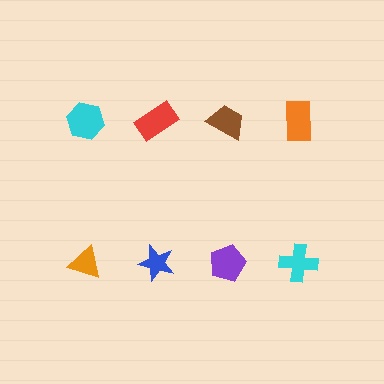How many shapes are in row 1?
4 shapes.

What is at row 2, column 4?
A cyan cross.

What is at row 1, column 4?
An orange rectangle.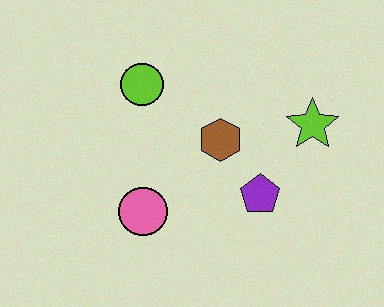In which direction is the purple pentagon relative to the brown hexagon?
The purple pentagon is below the brown hexagon.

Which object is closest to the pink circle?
The brown hexagon is closest to the pink circle.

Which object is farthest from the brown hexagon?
The pink circle is farthest from the brown hexagon.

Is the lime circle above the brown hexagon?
Yes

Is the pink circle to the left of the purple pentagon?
Yes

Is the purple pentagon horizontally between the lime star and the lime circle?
Yes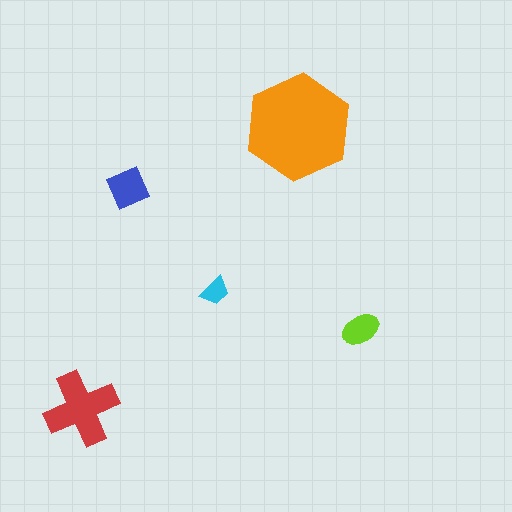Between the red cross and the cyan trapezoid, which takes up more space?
The red cross.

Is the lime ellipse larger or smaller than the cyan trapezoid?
Larger.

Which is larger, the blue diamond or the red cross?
The red cross.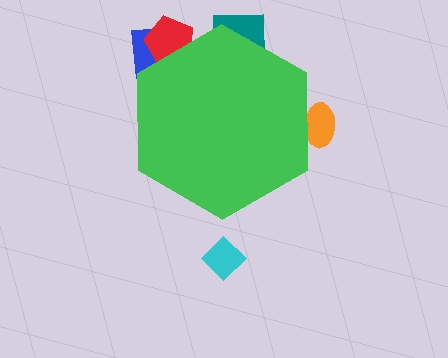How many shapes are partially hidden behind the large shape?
4 shapes are partially hidden.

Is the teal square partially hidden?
Yes, the teal square is partially hidden behind the green hexagon.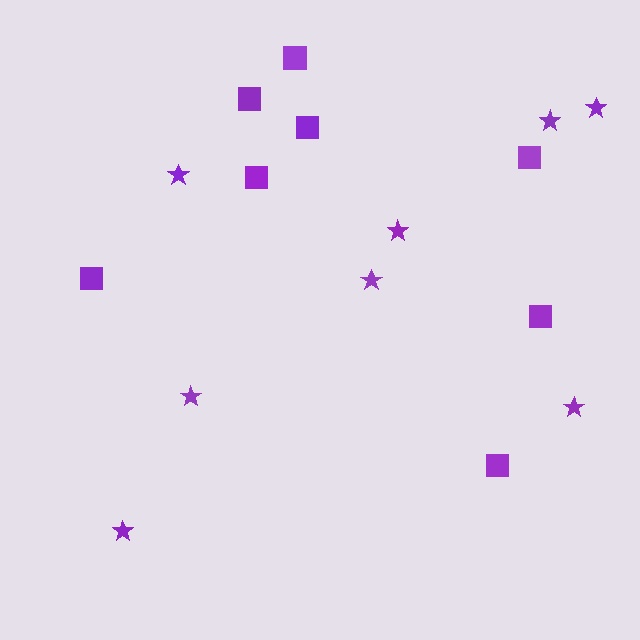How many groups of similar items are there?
There are 2 groups: one group of squares (8) and one group of stars (8).